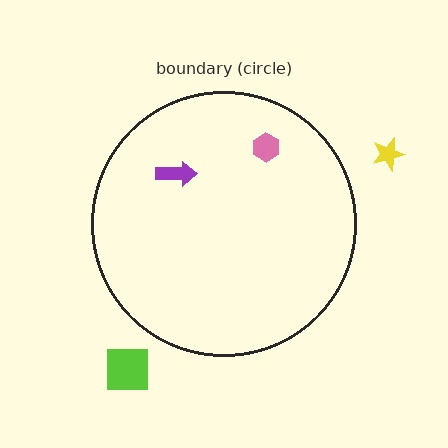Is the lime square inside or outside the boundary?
Outside.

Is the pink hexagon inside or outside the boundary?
Inside.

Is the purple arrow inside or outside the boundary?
Inside.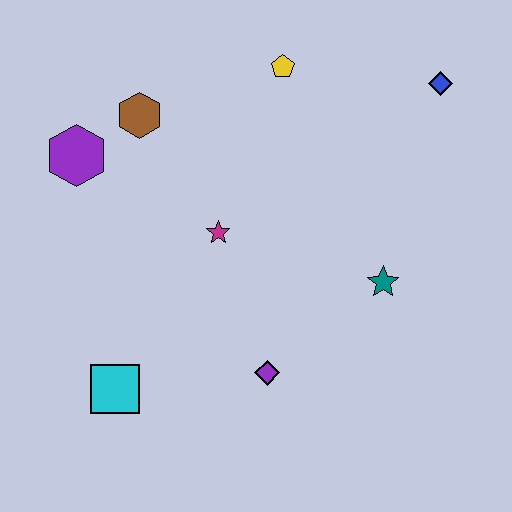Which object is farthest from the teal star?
The purple hexagon is farthest from the teal star.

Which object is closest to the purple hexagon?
The brown hexagon is closest to the purple hexagon.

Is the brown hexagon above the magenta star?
Yes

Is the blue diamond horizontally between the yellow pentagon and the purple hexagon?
No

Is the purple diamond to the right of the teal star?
No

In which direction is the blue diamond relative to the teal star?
The blue diamond is above the teal star.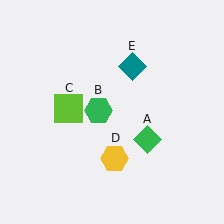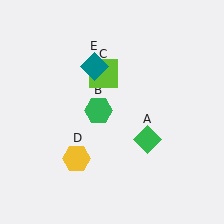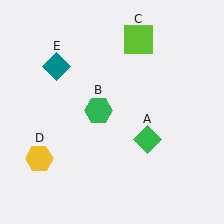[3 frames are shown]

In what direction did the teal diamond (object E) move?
The teal diamond (object E) moved left.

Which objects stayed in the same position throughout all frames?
Green diamond (object A) and green hexagon (object B) remained stationary.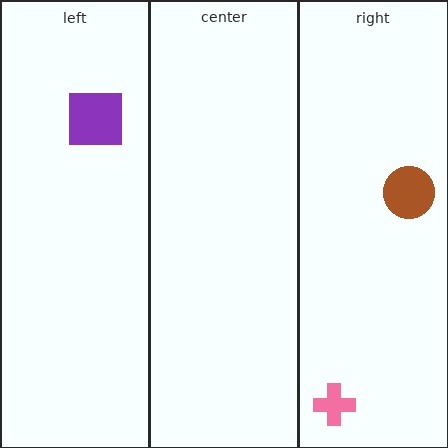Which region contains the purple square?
The left region.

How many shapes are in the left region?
1.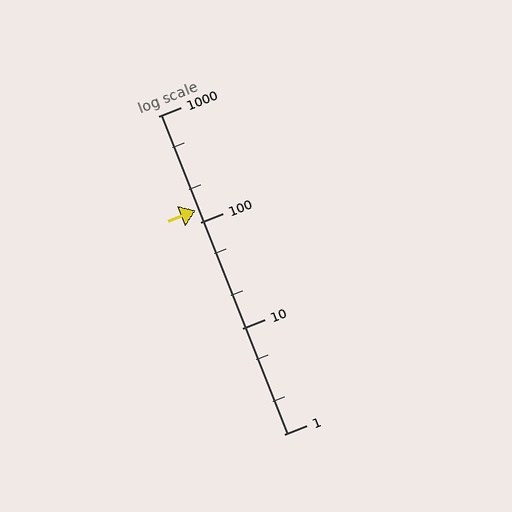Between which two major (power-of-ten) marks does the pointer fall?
The pointer is between 100 and 1000.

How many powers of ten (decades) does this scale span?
The scale spans 3 decades, from 1 to 1000.